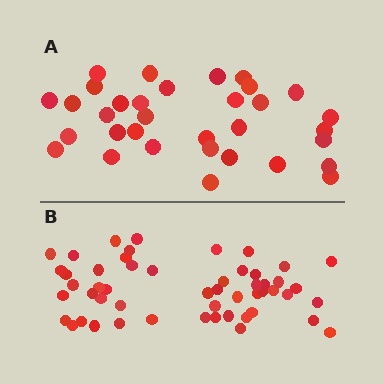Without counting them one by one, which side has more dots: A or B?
Region B (the bottom region) has more dots.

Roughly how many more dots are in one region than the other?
Region B has approximately 20 more dots than region A.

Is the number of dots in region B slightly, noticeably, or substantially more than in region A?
Region B has substantially more. The ratio is roughly 1.6 to 1.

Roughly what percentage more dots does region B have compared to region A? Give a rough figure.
About 60% more.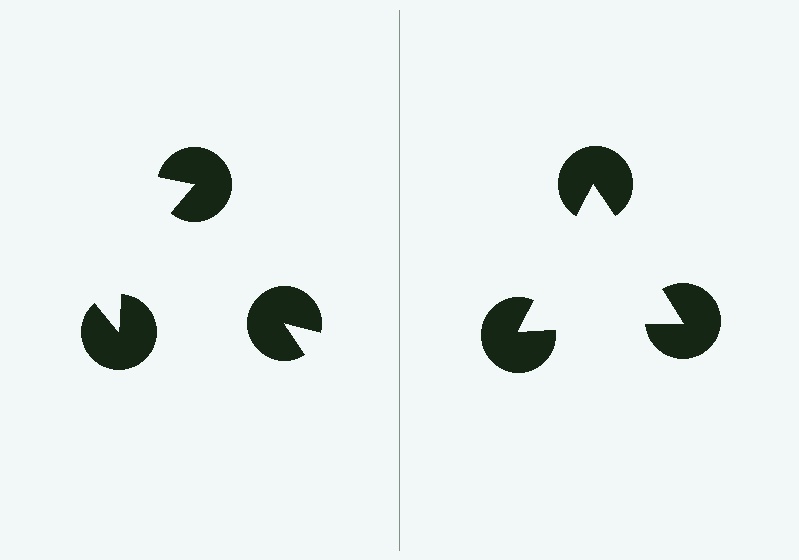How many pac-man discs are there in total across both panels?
6 — 3 on each side.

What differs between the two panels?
The pac-man discs are positioned identically on both sides; only the wedge orientations differ. On the right they align to a triangle; on the left they are misaligned.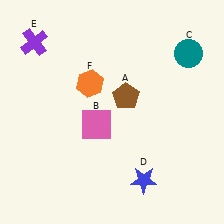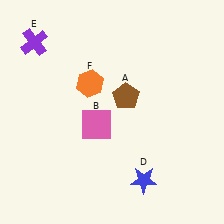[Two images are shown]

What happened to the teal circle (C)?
The teal circle (C) was removed in Image 2. It was in the top-right area of Image 1.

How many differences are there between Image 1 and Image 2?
There is 1 difference between the two images.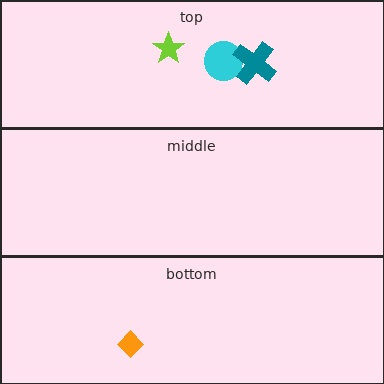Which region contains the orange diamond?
The bottom region.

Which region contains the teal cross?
The top region.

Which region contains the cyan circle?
The top region.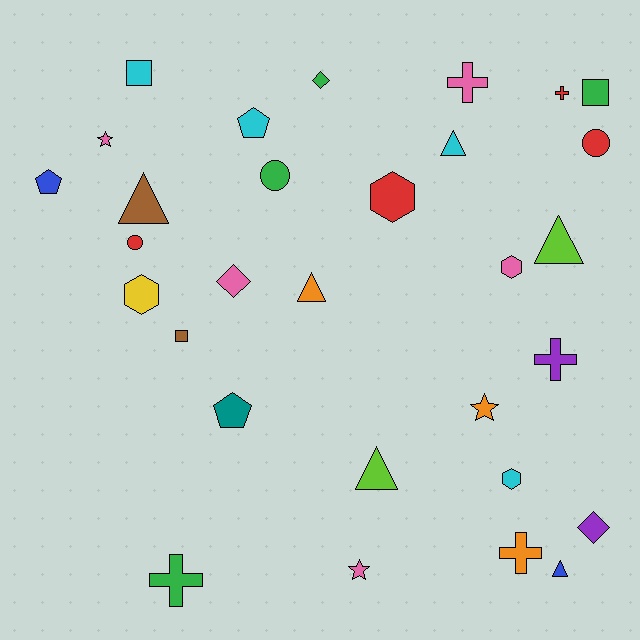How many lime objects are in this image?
There are 2 lime objects.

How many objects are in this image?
There are 30 objects.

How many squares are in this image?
There are 3 squares.